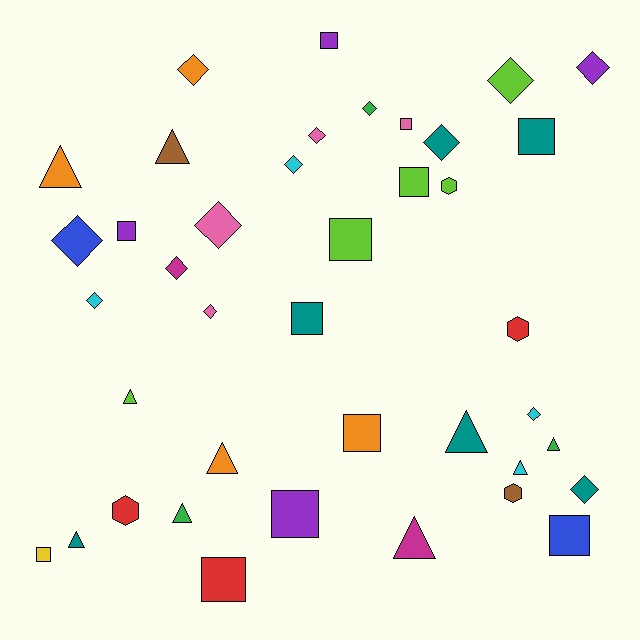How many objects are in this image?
There are 40 objects.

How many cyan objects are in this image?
There are 4 cyan objects.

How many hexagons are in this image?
There are 4 hexagons.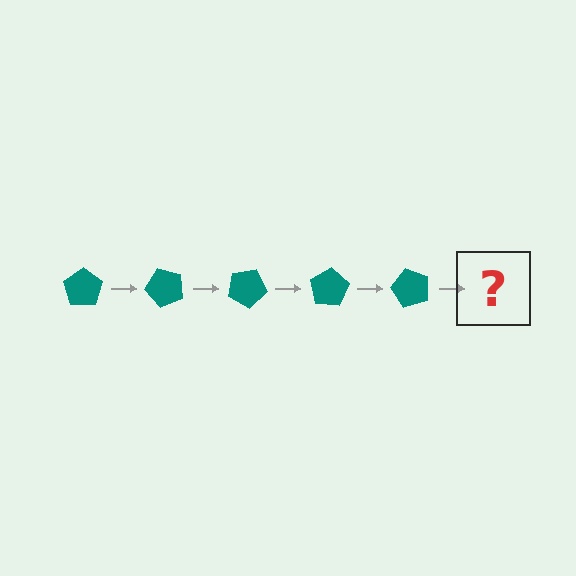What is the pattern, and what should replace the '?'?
The pattern is that the pentagon rotates 50 degrees each step. The '?' should be a teal pentagon rotated 250 degrees.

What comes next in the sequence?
The next element should be a teal pentagon rotated 250 degrees.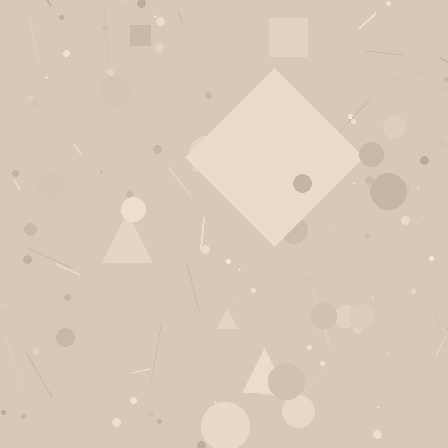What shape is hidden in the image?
A diamond is hidden in the image.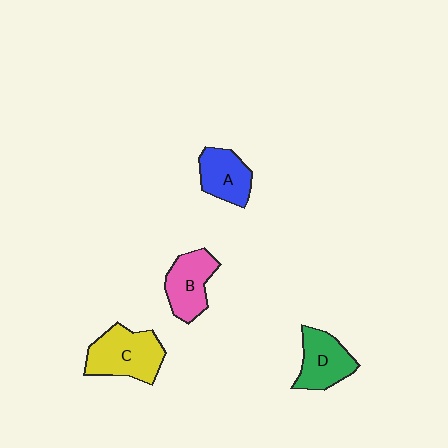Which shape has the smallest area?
Shape A (blue).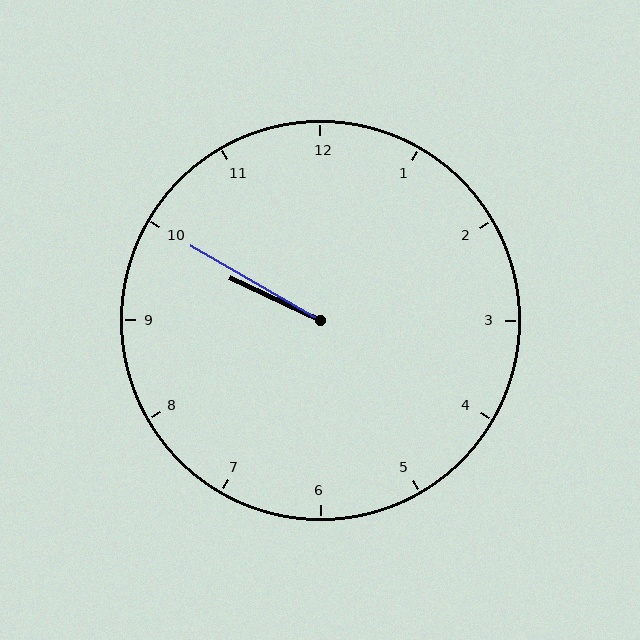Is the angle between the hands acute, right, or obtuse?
It is acute.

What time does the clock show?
9:50.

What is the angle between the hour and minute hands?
Approximately 5 degrees.